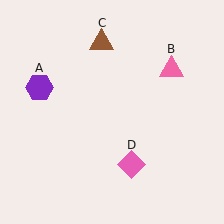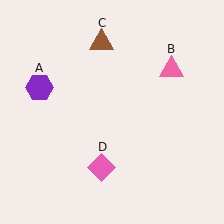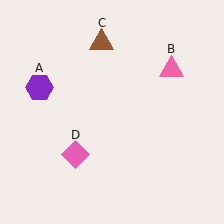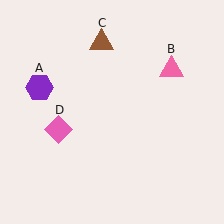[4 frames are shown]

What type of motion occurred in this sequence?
The pink diamond (object D) rotated clockwise around the center of the scene.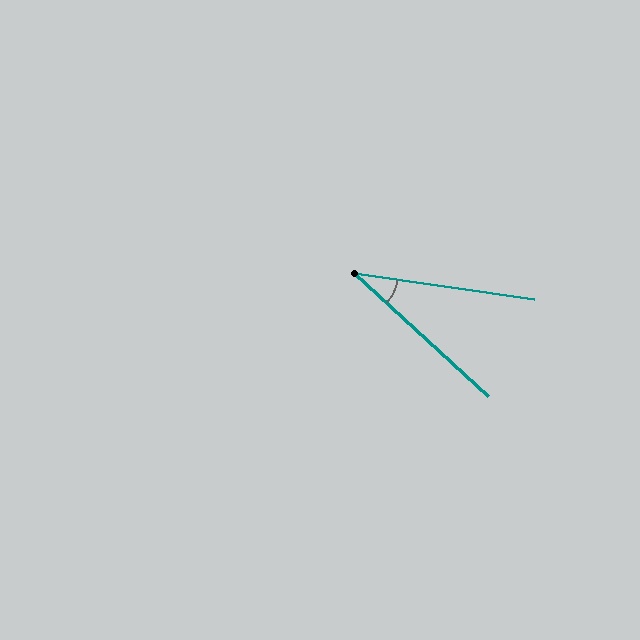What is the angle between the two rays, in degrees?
Approximately 35 degrees.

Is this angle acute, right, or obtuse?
It is acute.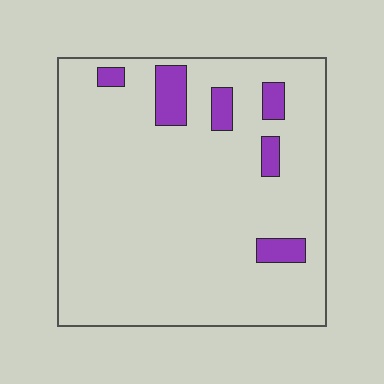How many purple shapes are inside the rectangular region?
6.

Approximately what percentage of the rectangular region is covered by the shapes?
Approximately 10%.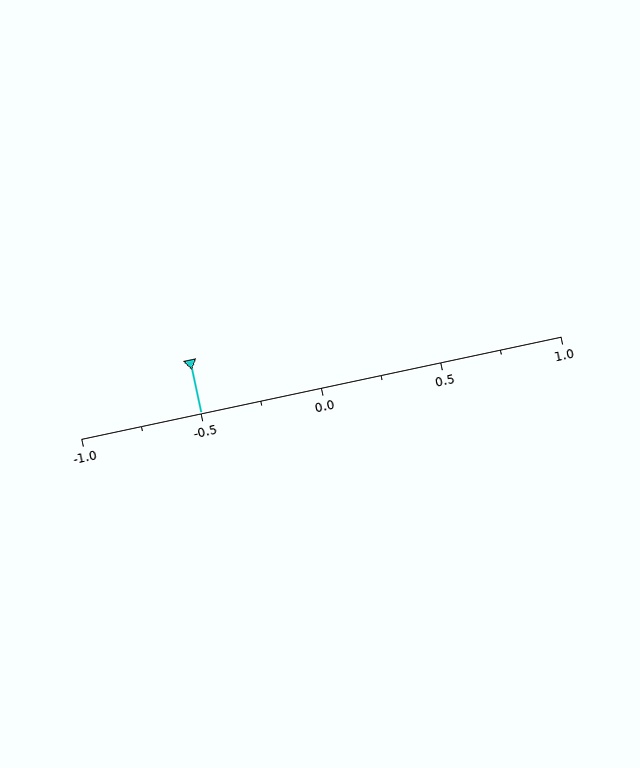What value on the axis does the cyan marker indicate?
The marker indicates approximately -0.5.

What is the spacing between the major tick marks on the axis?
The major ticks are spaced 0.5 apart.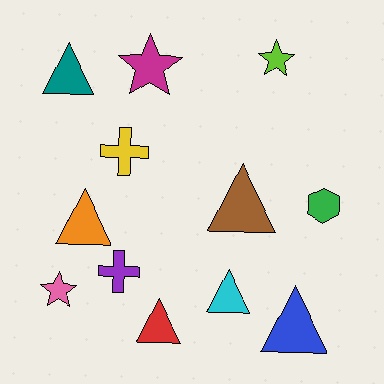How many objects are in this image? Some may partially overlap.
There are 12 objects.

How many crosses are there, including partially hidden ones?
There are 2 crosses.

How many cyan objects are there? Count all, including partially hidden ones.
There is 1 cyan object.